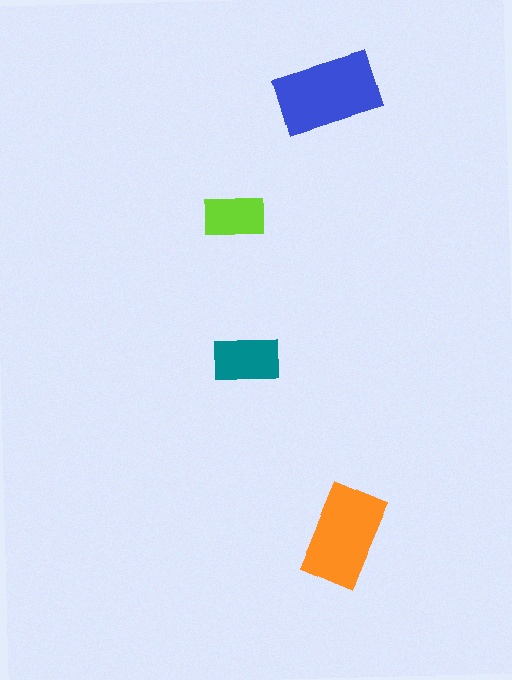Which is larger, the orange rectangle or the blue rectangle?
The blue one.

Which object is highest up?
The blue rectangle is topmost.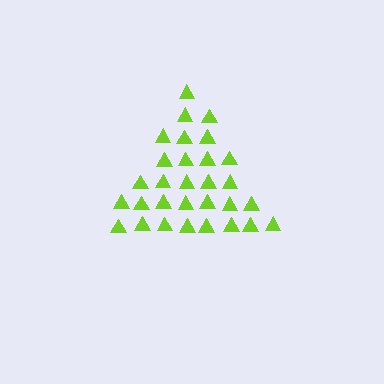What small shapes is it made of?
It is made of small triangles.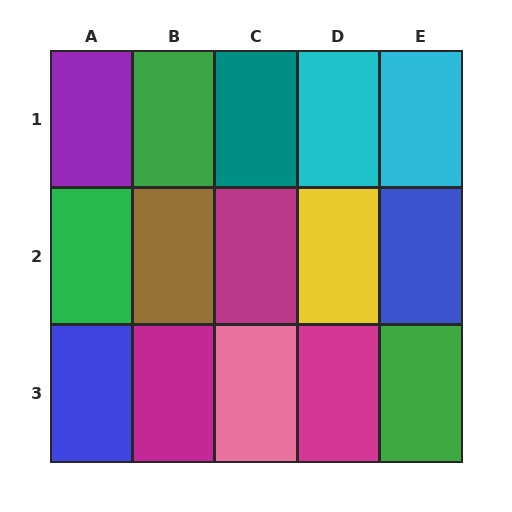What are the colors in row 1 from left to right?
Purple, green, teal, cyan, cyan.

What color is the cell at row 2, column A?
Green.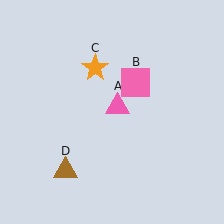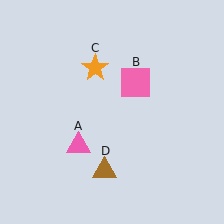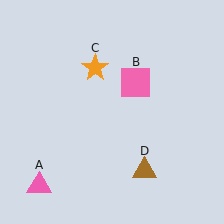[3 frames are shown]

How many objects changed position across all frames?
2 objects changed position: pink triangle (object A), brown triangle (object D).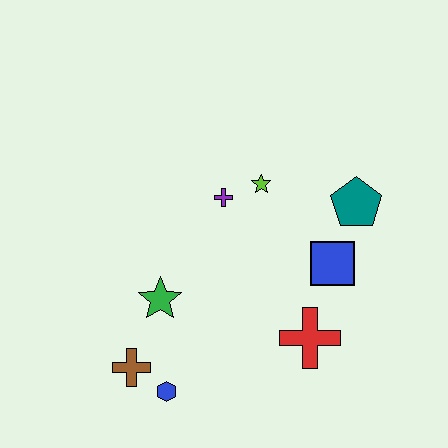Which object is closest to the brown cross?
The blue hexagon is closest to the brown cross.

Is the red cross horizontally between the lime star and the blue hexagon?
No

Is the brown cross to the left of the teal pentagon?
Yes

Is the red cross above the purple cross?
No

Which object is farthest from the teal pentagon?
The brown cross is farthest from the teal pentagon.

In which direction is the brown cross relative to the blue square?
The brown cross is to the left of the blue square.